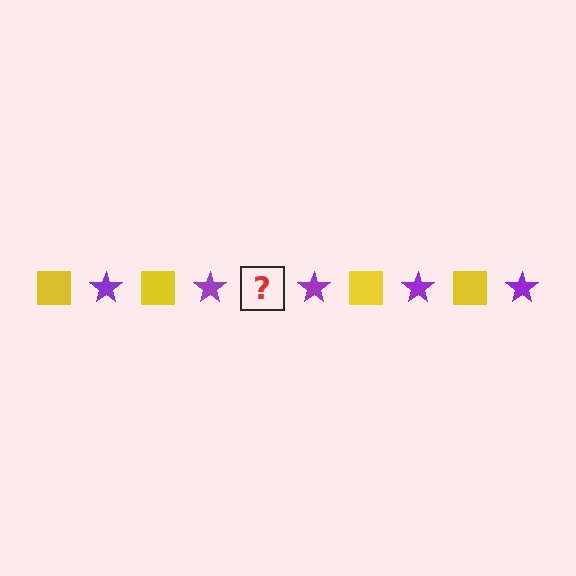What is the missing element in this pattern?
The missing element is a yellow square.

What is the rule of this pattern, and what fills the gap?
The rule is that the pattern alternates between yellow square and purple star. The gap should be filled with a yellow square.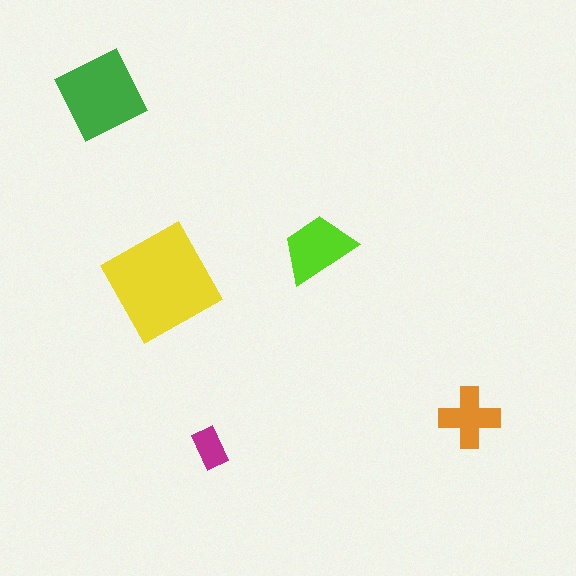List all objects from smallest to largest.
The magenta rectangle, the orange cross, the lime trapezoid, the green square, the yellow diamond.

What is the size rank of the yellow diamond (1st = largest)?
1st.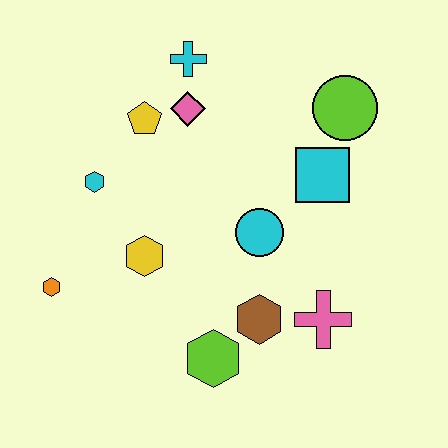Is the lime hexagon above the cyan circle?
No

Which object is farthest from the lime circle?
The orange hexagon is farthest from the lime circle.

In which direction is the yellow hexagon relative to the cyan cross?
The yellow hexagon is below the cyan cross.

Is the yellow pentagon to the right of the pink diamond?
No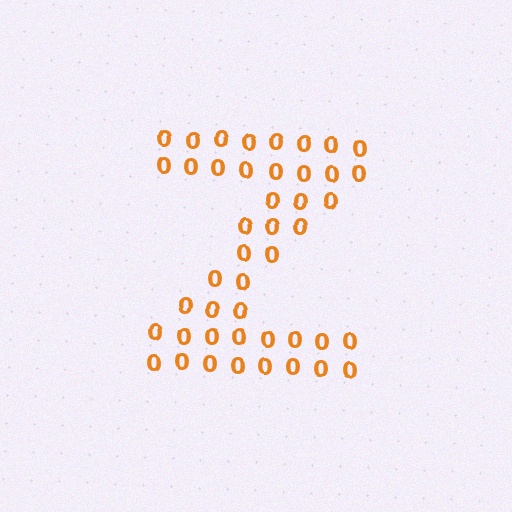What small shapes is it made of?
It is made of small digit 0's.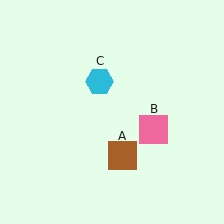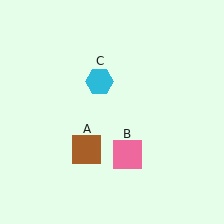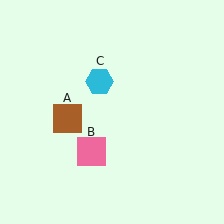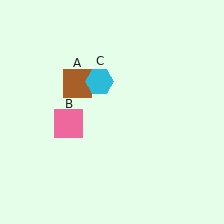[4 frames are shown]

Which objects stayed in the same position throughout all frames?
Cyan hexagon (object C) remained stationary.